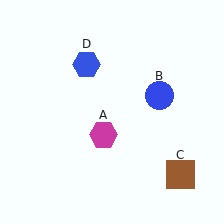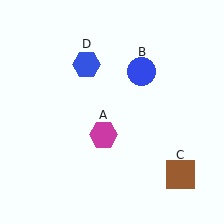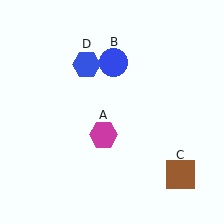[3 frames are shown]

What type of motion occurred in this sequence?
The blue circle (object B) rotated counterclockwise around the center of the scene.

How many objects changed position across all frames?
1 object changed position: blue circle (object B).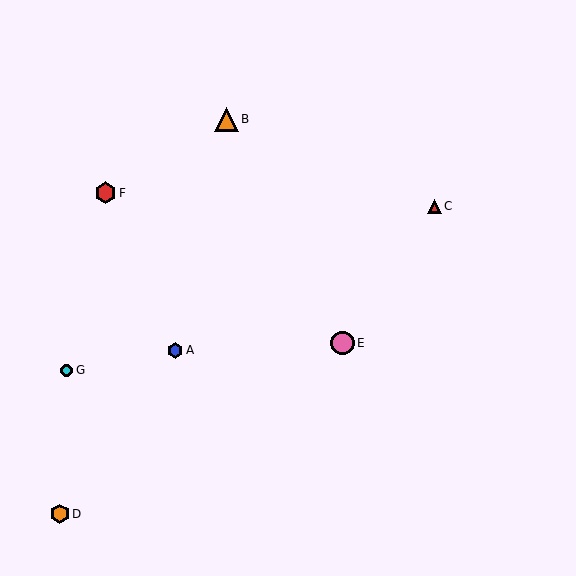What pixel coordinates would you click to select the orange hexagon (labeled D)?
Click at (60, 514) to select the orange hexagon D.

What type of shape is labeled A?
Shape A is a blue hexagon.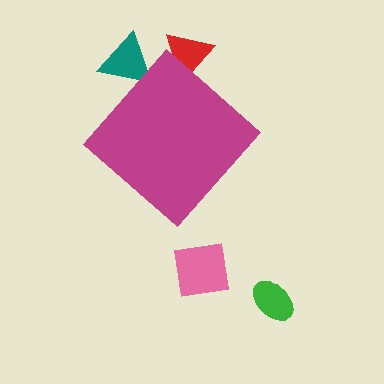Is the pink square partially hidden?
No, the pink square is fully visible.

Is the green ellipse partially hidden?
No, the green ellipse is fully visible.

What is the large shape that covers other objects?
A magenta diamond.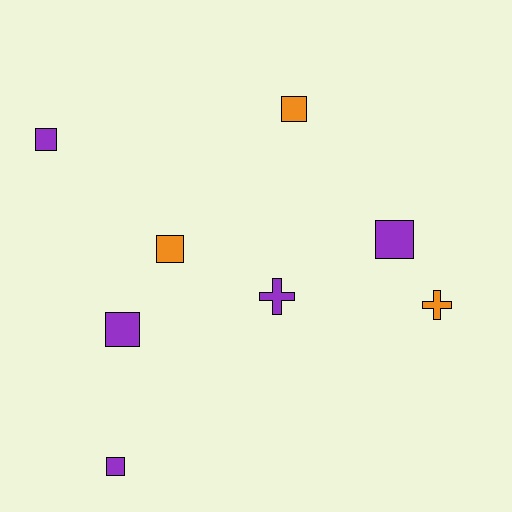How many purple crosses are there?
There is 1 purple cross.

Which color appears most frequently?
Purple, with 5 objects.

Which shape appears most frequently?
Square, with 6 objects.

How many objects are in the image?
There are 8 objects.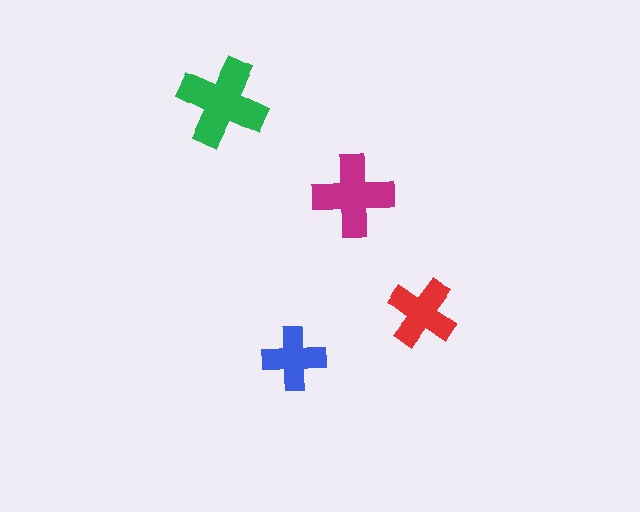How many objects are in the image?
There are 4 objects in the image.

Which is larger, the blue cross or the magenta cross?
The magenta one.